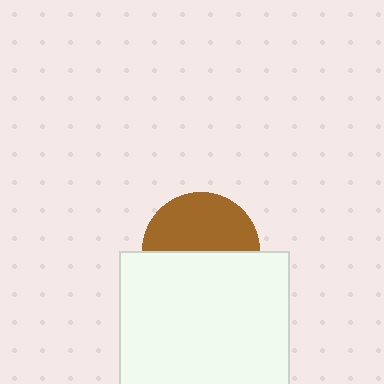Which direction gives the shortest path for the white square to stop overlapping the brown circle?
Moving down gives the shortest separation.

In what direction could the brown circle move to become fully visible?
The brown circle could move up. That would shift it out from behind the white square entirely.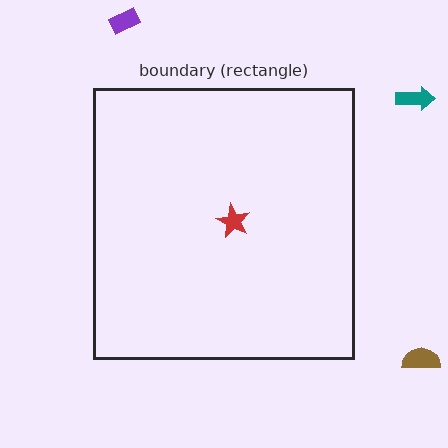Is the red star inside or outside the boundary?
Inside.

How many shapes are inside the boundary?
1 inside, 3 outside.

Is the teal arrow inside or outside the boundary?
Outside.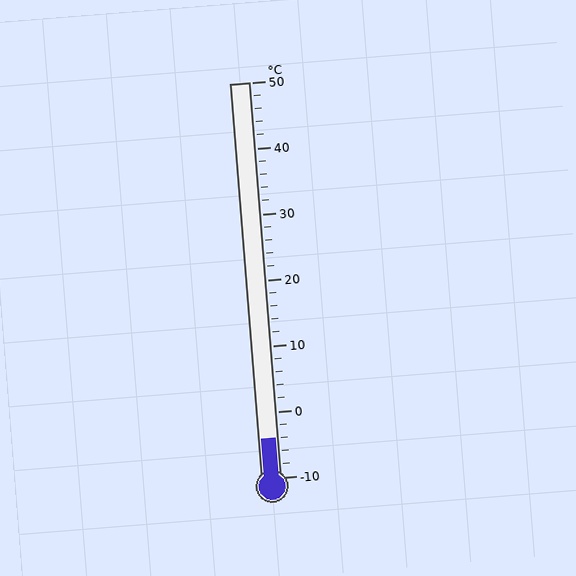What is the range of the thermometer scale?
The thermometer scale ranges from -10°C to 50°C.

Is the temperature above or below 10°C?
The temperature is below 10°C.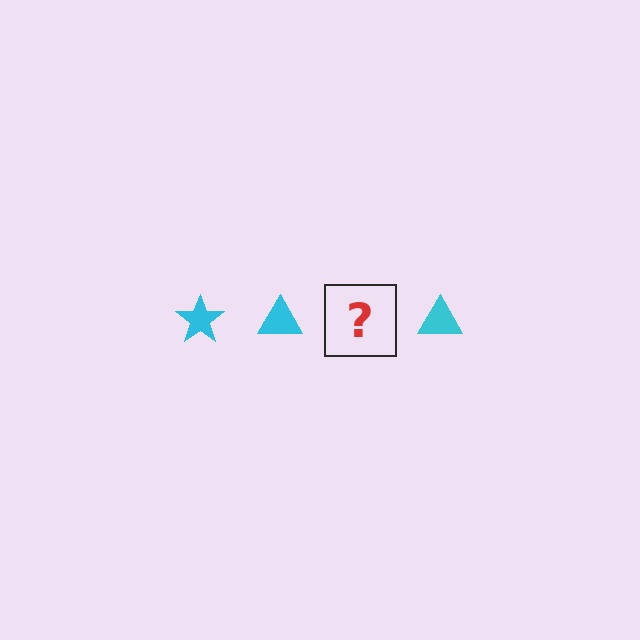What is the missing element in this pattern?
The missing element is a cyan star.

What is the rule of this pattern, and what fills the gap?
The rule is that the pattern cycles through star, triangle shapes in cyan. The gap should be filled with a cyan star.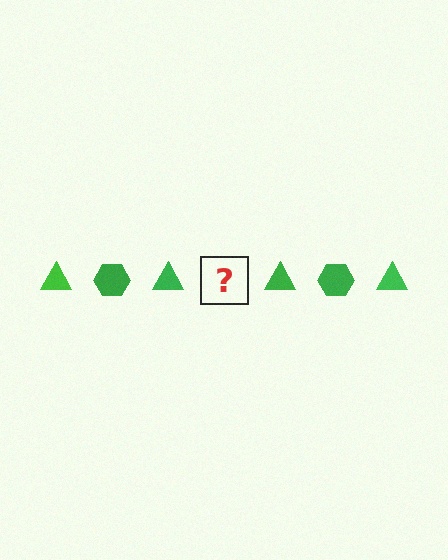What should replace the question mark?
The question mark should be replaced with a green hexagon.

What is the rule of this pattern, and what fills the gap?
The rule is that the pattern cycles through triangle, hexagon shapes in green. The gap should be filled with a green hexagon.